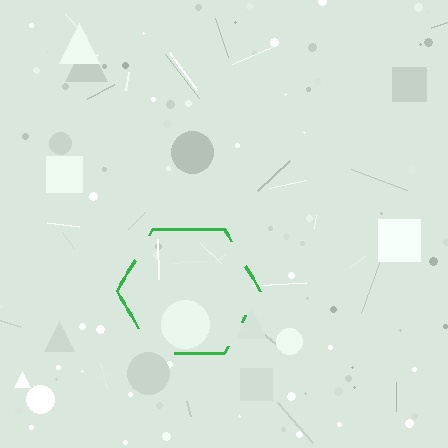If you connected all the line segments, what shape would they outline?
They would outline a hexagon.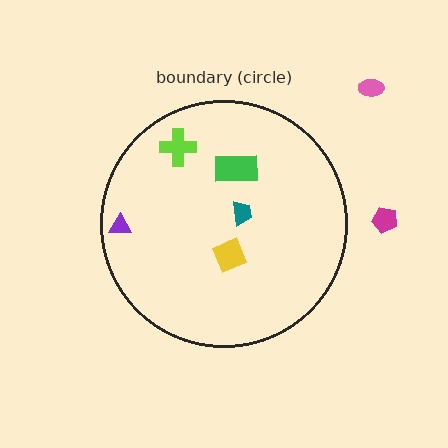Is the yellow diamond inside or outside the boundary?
Inside.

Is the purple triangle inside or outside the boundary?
Inside.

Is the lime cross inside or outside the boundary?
Inside.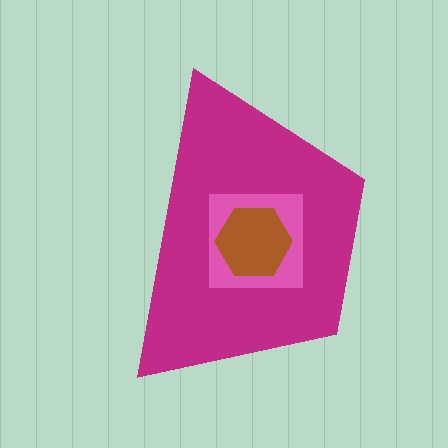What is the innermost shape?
The brown hexagon.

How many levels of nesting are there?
3.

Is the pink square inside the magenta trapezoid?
Yes.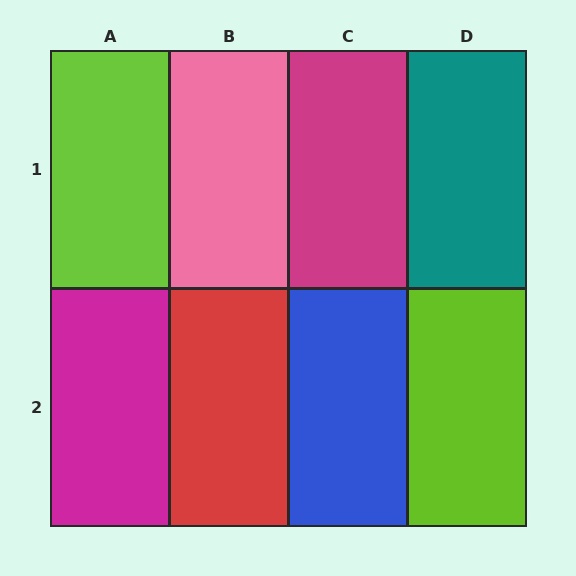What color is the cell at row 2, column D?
Lime.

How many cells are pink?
1 cell is pink.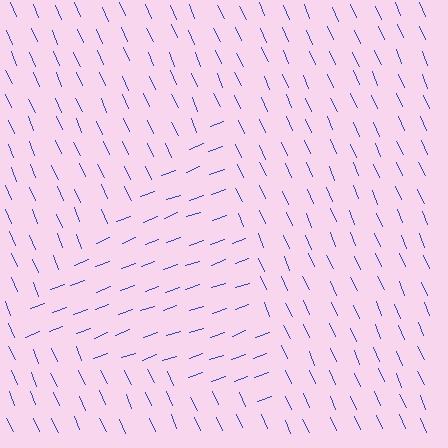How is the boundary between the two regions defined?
The boundary is defined purely by a change in line orientation (approximately 86 degrees difference). All lines are the same color and thickness.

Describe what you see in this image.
The image is filled with small blue line segments. A triangle region in the image has lines oriented differently from the surrounding lines, creating a visible texture boundary.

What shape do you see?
I see a triangle.